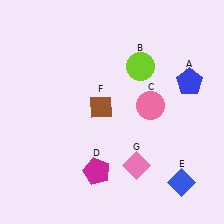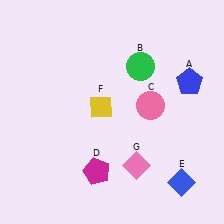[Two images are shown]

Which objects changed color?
B changed from lime to green. F changed from brown to yellow.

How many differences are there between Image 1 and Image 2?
There are 2 differences between the two images.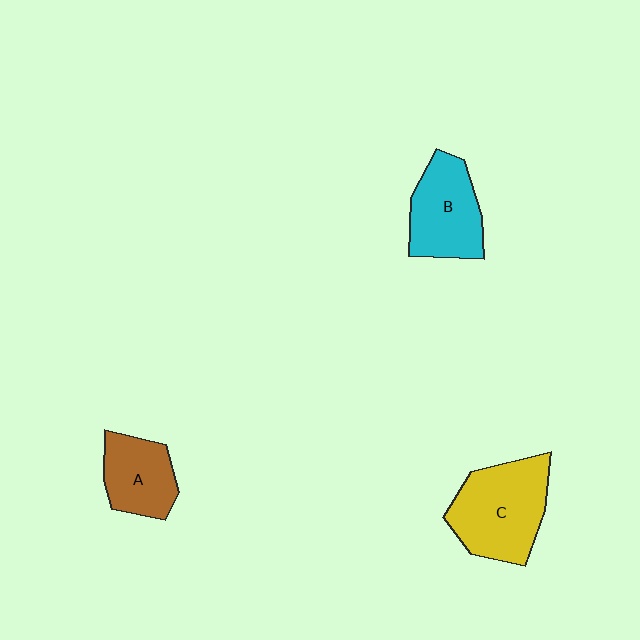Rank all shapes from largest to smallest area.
From largest to smallest: C (yellow), B (cyan), A (brown).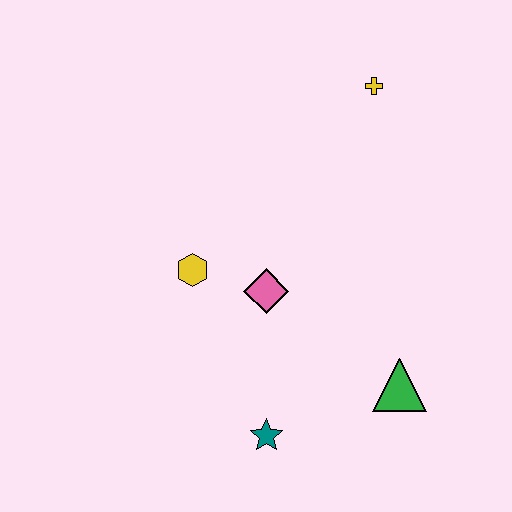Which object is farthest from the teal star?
The yellow cross is farthest from the teal star.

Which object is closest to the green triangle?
The teal star is closest to the green triangle.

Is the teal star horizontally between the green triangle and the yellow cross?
No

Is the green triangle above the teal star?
Yes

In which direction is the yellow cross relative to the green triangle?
The yellow cross is above the green triangle.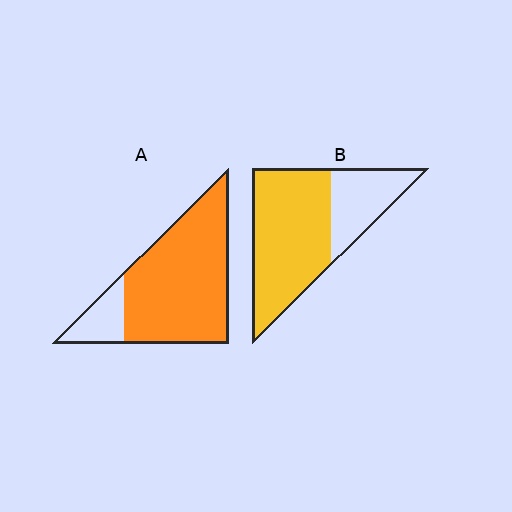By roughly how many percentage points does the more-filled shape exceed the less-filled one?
By roughly 15 percentage points (A over B).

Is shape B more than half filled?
Yes.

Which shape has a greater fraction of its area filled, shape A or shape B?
Shape A.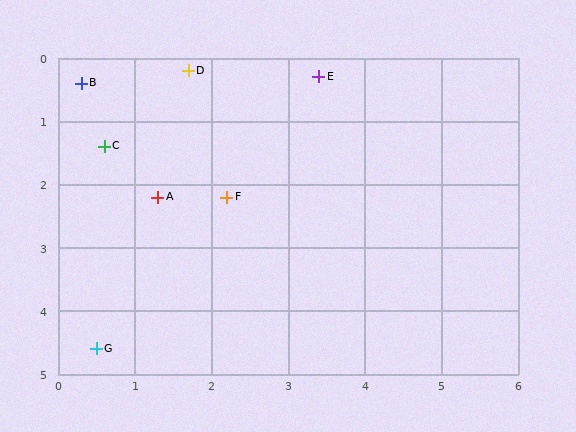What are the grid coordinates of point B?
Point B is at approximately (0.3, 0.4).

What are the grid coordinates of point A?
Point A is at approximately (1.3, 2.2).